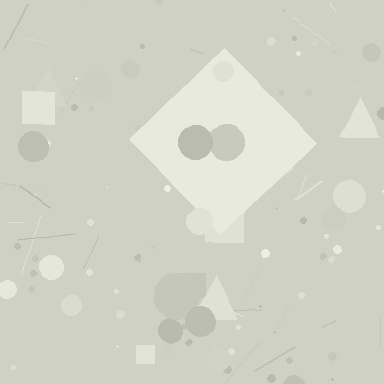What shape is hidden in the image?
A diamond is hidden in the image.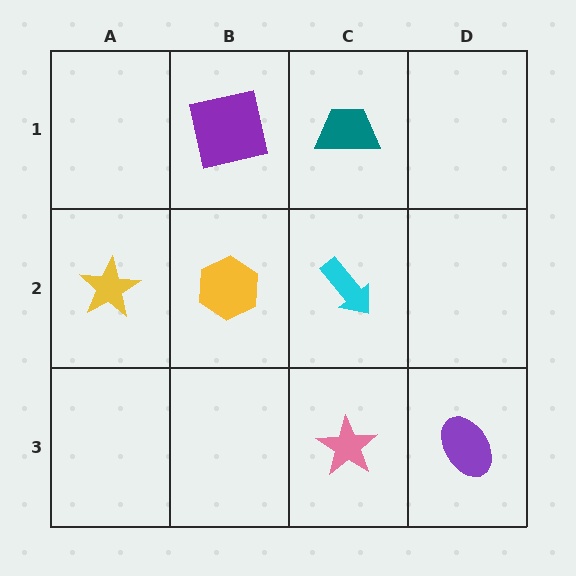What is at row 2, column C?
A cyan arrow.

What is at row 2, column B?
A yellow hexagon.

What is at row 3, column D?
A purple ellipse.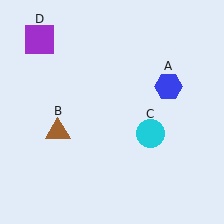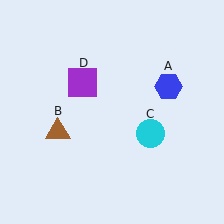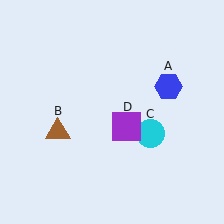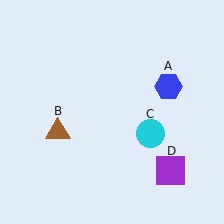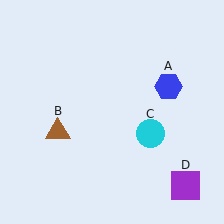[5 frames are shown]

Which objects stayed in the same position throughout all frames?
Blue hexagon (object A) and brown triangle (object B) and cyan circle (object C) remained stationary.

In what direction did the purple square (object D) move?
The purple square (object D) moved down and to the right.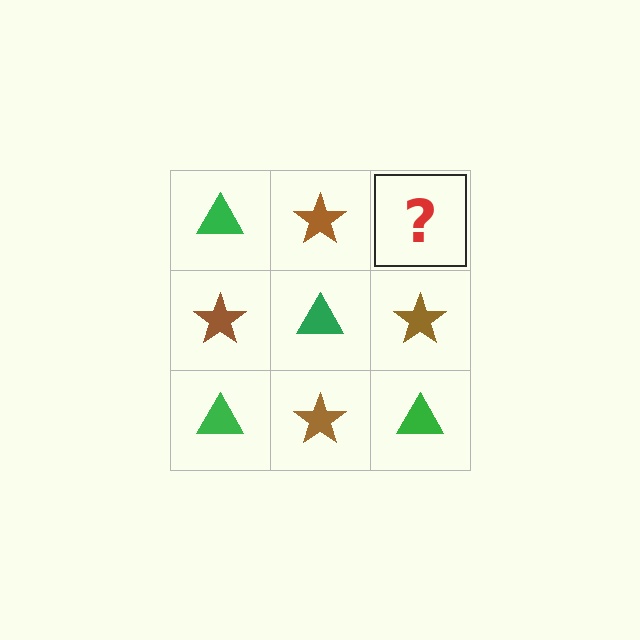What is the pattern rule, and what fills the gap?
The rule is that it alternates green triangle and brown star in a checkerboard pattern. The gap should be filled with a green triangle.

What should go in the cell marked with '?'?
The missing cell should contain a green triangle.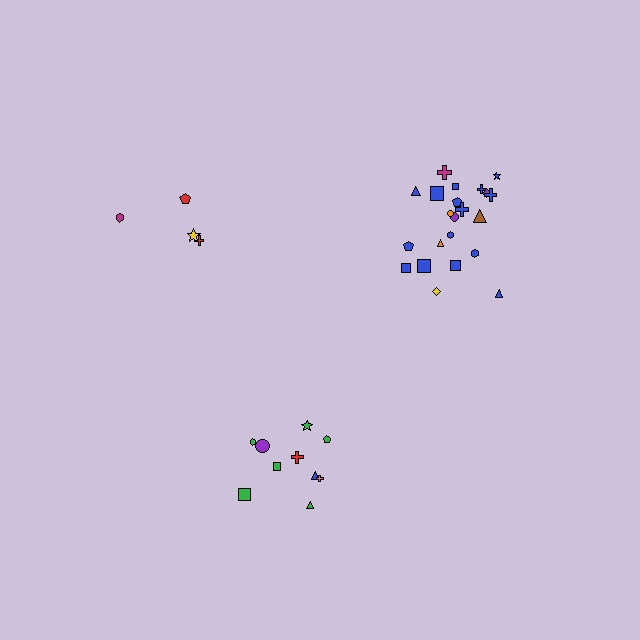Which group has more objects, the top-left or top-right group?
The top-right group.